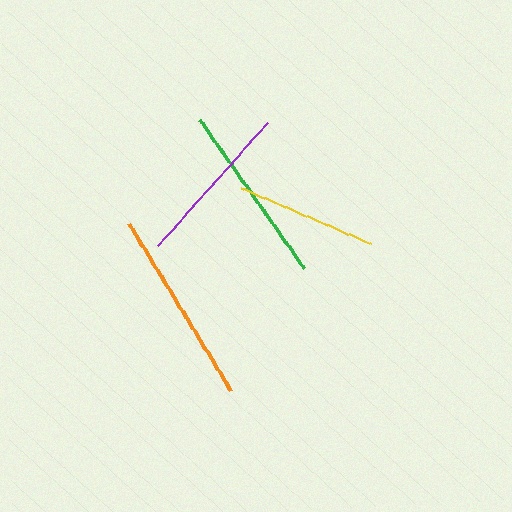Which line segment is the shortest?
The yellow line is the shortest at approximately 141 pixels.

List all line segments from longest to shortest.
From longest to shortest: orange, green, purple, yellow.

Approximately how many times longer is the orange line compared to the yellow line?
The orange line is approximately 1.4 times the length of the yellow line.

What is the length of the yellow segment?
The yellow segment is approximately 141 pixels long.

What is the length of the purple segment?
The purple segment is approximately 164 pixels long.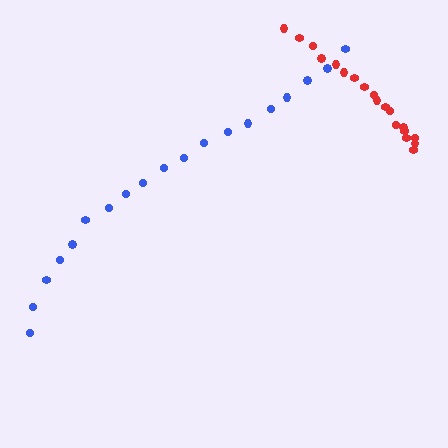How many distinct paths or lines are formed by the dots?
There are 2 distinct paths.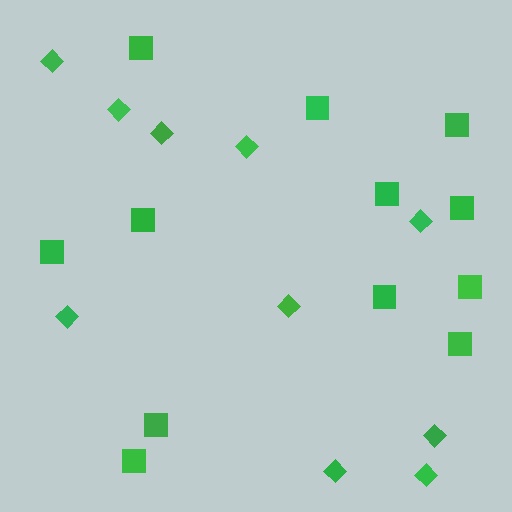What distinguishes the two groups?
There are 2 groups: one group of diamonds (10) and one group of squares (12).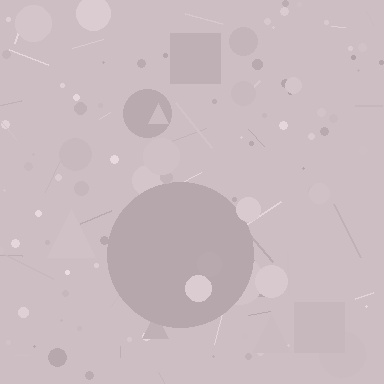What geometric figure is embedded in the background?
A circle is embedded in the background.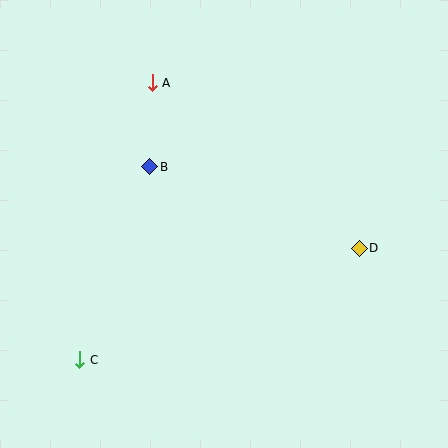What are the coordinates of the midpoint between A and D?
The midpoint between A and D is at (256, 165).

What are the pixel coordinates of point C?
Point C is at (79, 360).